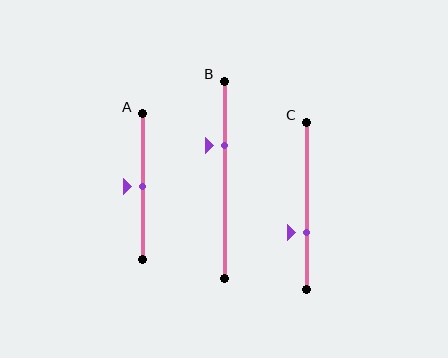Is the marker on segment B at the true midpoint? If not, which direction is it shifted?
No, the marker on segment B is shifted upward by about 17% of the segment length.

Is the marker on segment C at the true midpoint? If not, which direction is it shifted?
No, the marker on segment C is shifted downward by about 16% of the segment length.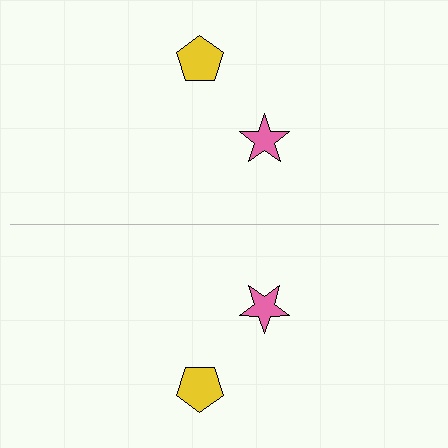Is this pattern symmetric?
Yes, this pattern has bilateral (reflection) symmetry.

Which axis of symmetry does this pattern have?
The pattern has a horizontal axis of symmetry running through the center of the image.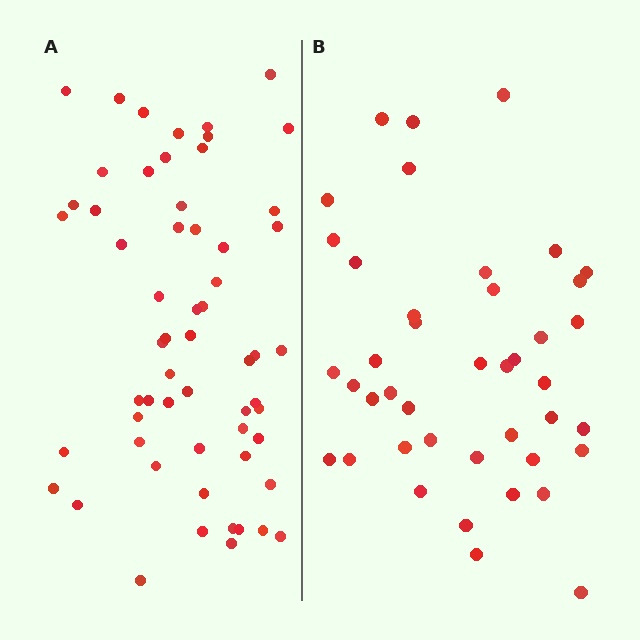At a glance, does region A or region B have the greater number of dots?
Region A (the left region) has more dots.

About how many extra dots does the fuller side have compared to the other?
Region A has approximately 15 more dots than region B.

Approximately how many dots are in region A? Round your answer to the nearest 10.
About 60 dots. (The exact count is 59, which rounds to 60.)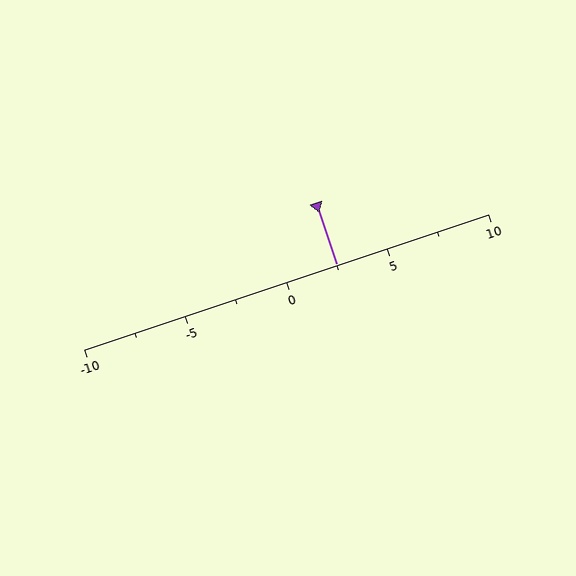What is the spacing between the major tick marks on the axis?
The major ticks are spaced 5 apart.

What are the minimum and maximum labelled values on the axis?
The axis runs from -10 to 10.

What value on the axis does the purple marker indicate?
The marker indicates approximately 2.5.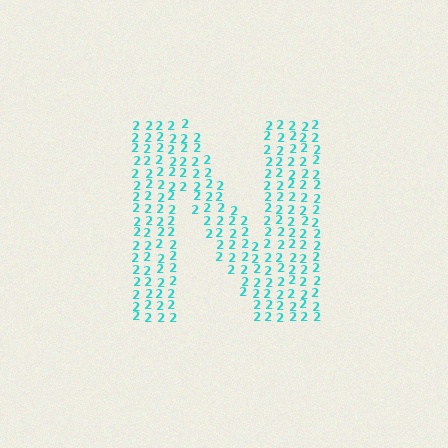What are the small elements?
The small elements are digit 2's.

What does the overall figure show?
The overall figure shows the letter N.